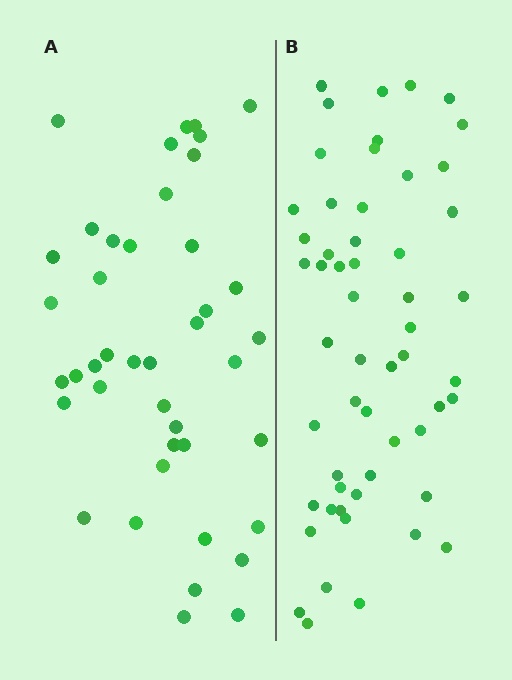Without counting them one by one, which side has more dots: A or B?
Region B (the right region) has more dots.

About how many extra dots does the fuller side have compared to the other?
Region B has approximately 15 more dots than region A.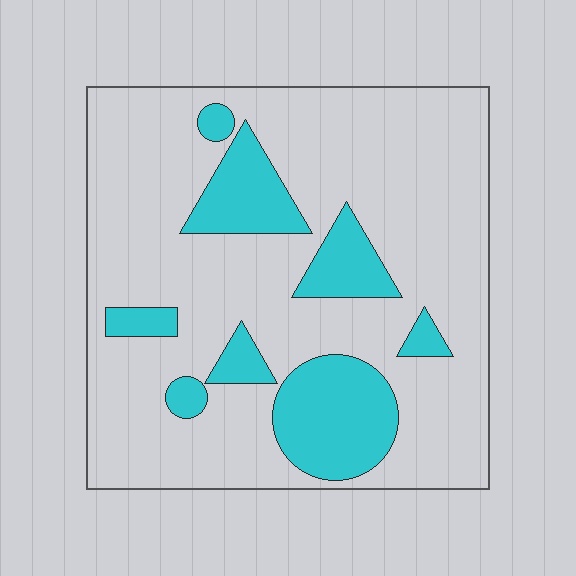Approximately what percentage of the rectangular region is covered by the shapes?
Approximately 20%.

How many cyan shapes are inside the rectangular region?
8.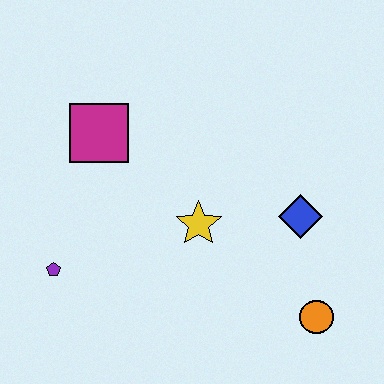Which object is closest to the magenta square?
The yellow star is closest to the magenta square.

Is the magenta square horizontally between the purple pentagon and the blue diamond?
Yes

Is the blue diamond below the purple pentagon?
No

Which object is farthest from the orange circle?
The magenta square is farthest from the orange circle.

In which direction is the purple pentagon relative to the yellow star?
The purple pentagon is to the left of the yellow star.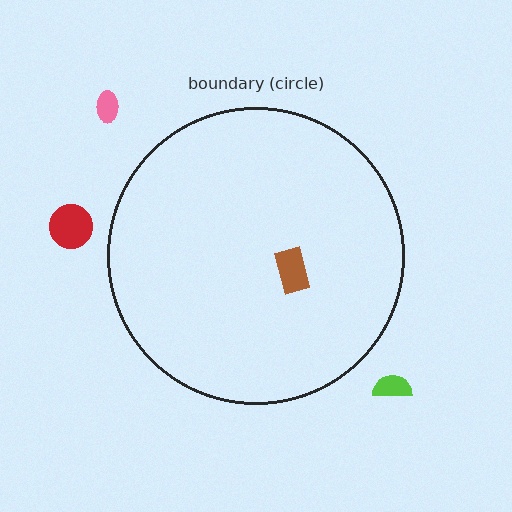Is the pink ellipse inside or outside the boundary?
Outside.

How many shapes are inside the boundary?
1 inside, 3 outside.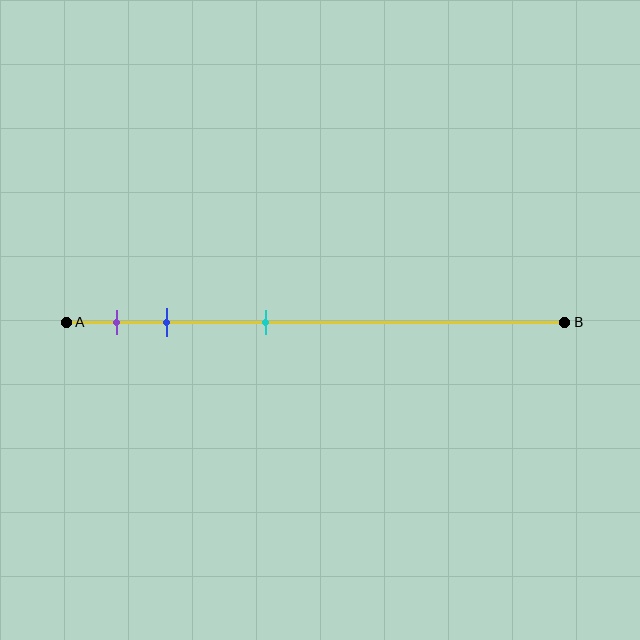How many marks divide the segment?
There are 3 marks dividing the segment.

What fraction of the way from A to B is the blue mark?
The blue mark is approximately 20% (0.2) of the way from A to B.